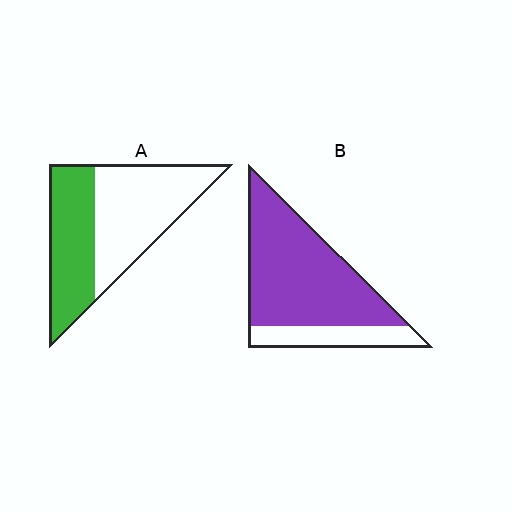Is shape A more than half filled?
No.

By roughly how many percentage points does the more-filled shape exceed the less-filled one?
By roughly 35 percentage points (B over A).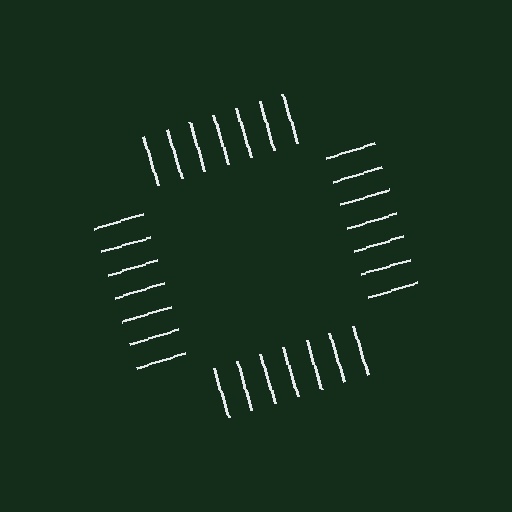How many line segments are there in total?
28 — 7 along each of the 4 edges.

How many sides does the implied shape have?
4 sides — the line-ends trace a square.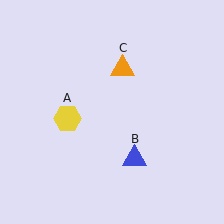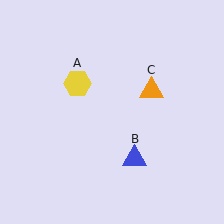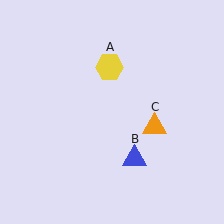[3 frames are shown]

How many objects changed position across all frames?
2 objects changed position: yellow hexagon (object A), orange triangle (object C).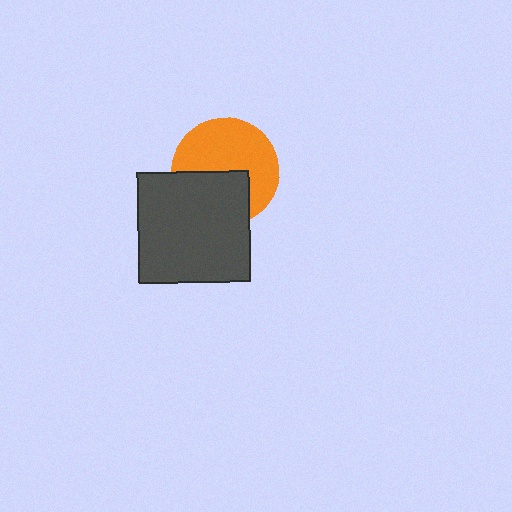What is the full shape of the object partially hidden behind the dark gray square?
The partially hidden object is an orange circle.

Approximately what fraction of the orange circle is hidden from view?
Roughly 40% of the orange circle is hidden behind the dark gray square.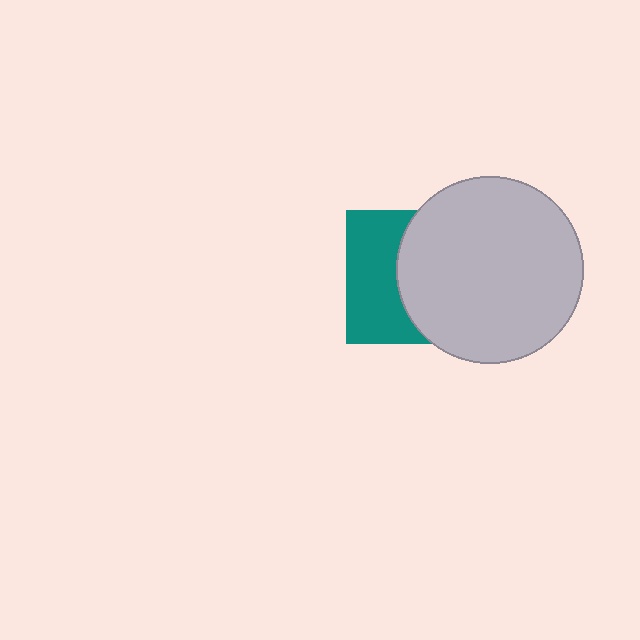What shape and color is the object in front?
The object in front is a light gray circle.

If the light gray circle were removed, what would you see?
You would see the complete teal square.